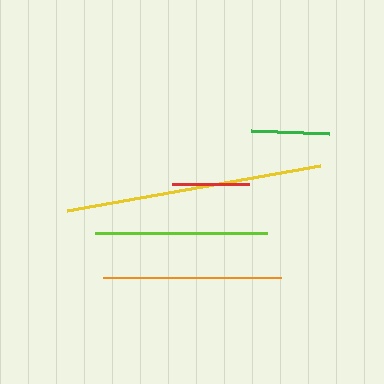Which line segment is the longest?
The yellow line is the longest at approximately 257 pixels.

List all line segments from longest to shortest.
From longest to shortest: yellow, orange, lime, green, red.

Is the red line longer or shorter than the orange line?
The orange line is longer than the red line.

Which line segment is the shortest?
The red line is the shortest at approximately 77 pixels.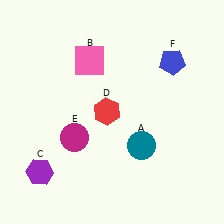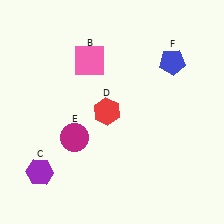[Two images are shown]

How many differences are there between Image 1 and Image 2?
There is 1 difference between the two images.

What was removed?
The teal circle (A) was removed in Image 2.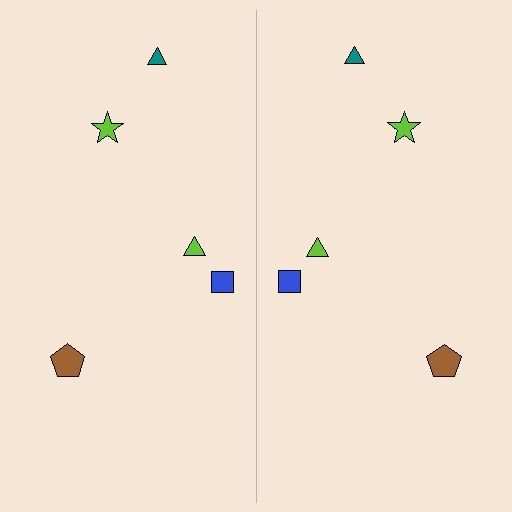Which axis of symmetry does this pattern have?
The pattern has a vertical axis of symmetry running through the center of the image.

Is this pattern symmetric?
Yes, this pattern has bilateral (reflection) symmetry.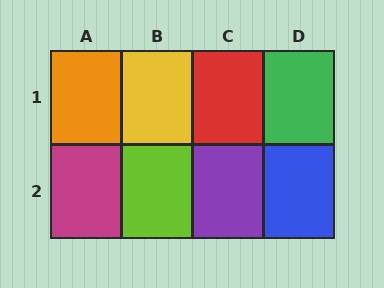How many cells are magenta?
1 cell is magenta.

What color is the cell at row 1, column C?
Red.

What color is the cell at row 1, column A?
Orange.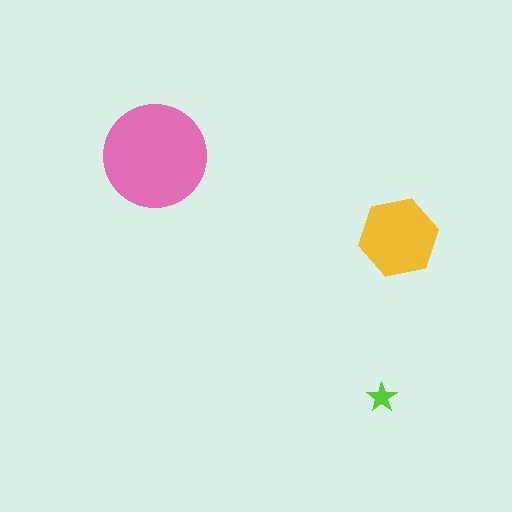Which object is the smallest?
The lime star.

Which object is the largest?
The pink circle.